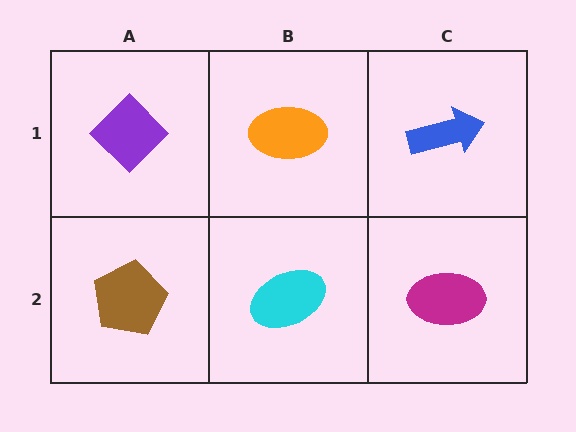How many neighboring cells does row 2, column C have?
2.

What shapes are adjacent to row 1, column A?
A brown pentagon (row 2, column A), an orange ellipse (row 1, column B).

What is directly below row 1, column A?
A brown pentagon.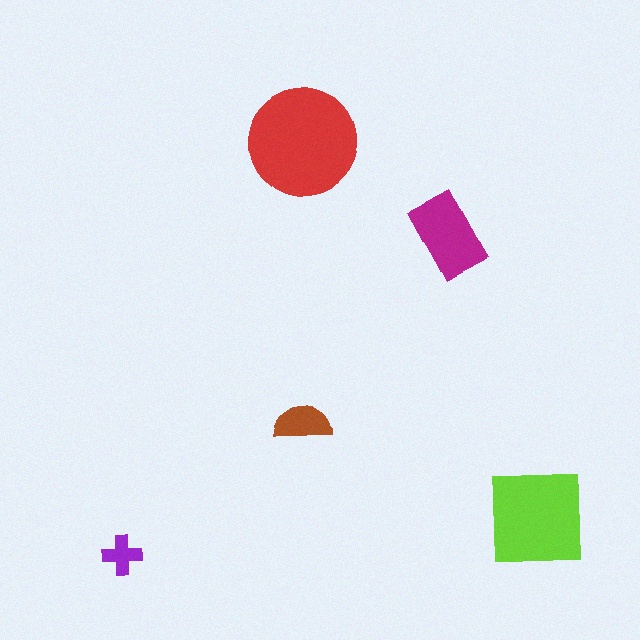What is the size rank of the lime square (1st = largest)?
2nd.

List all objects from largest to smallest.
The red circle, the lime square, the magenta rectangle, the brown semicircle, the purple cross.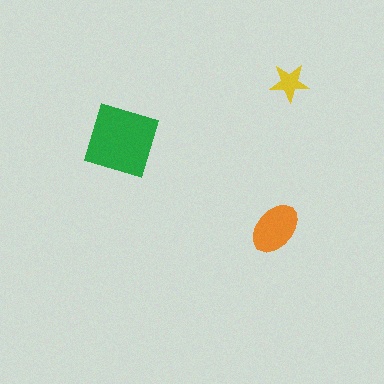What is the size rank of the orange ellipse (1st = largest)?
2nd.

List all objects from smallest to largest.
The yellow star, the orange ellipse, the green diamond.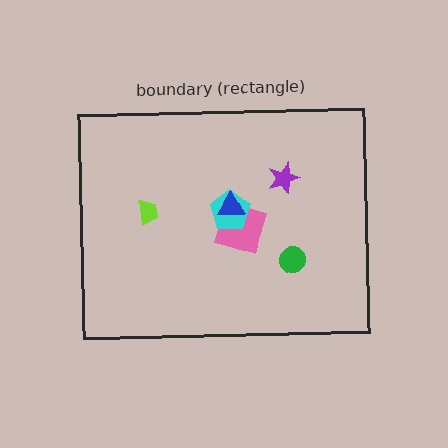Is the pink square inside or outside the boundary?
Inside.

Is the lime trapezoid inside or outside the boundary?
Inside.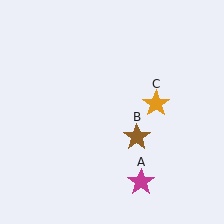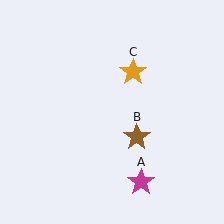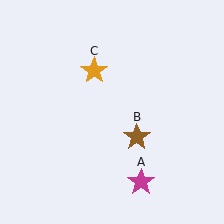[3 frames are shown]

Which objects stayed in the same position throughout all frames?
Magenta star (object A) and brown star (object B) remained stationary.